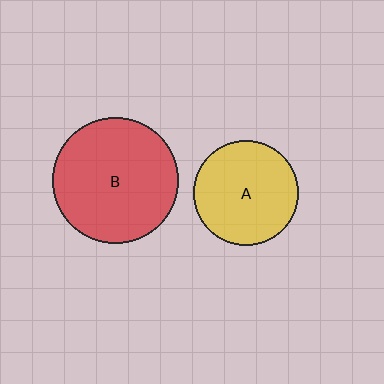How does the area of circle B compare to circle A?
Approximately 1.4 times.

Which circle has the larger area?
Circle B (red).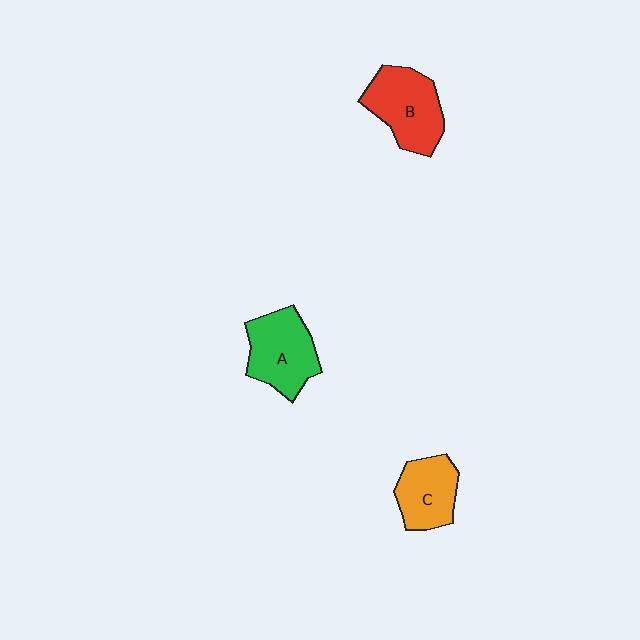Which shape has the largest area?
Shape B (red).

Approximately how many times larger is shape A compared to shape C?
Approximately 1.2 times.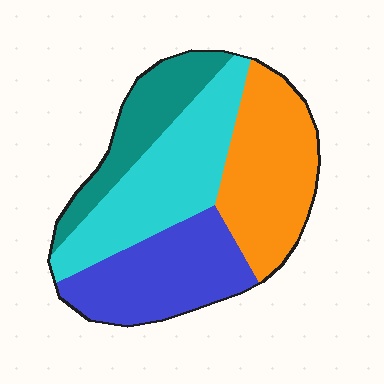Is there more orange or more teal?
Orange.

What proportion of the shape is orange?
Orange takes up about one quarter (1/4) of the shape.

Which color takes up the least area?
Teal, at roughly 15%.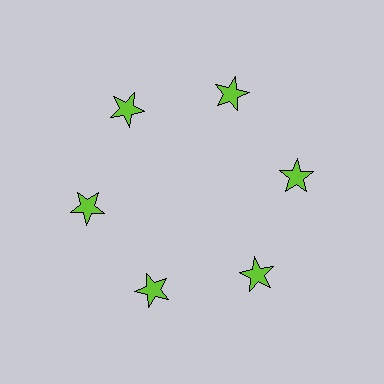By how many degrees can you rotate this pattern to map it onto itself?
The pattern maps onto itself every 60 degrees of rotation.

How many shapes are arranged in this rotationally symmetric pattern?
There are 6 shapes, arranged in 6 groups of 1.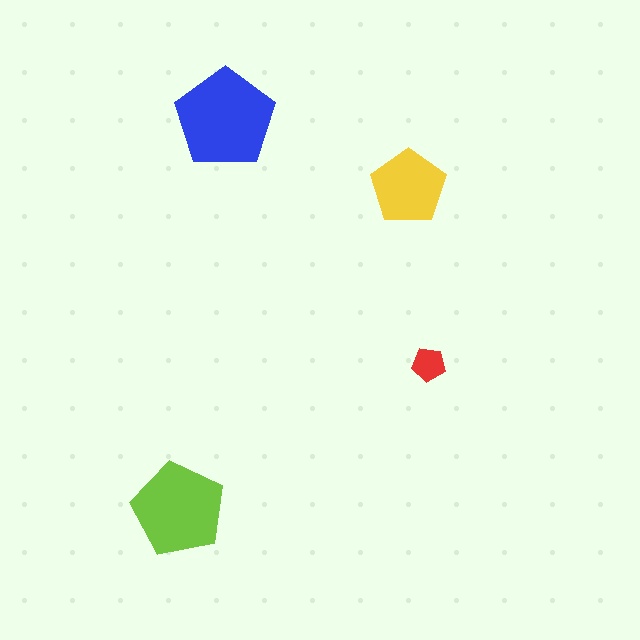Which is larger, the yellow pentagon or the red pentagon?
The yellow one.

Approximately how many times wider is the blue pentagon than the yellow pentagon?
About 1.5 times wider.